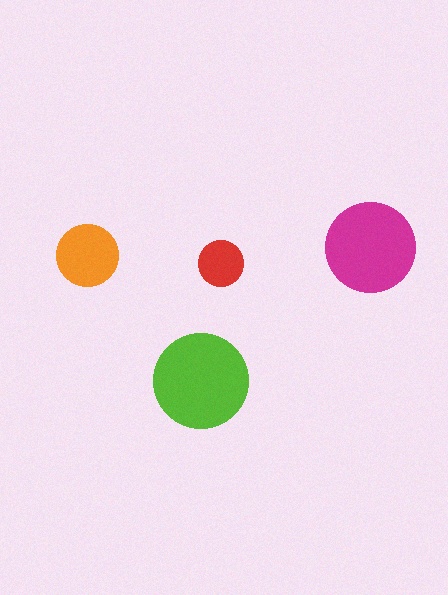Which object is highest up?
The magenta circle is topmost.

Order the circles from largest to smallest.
the lime one, the magenta one, the orange one, the red one.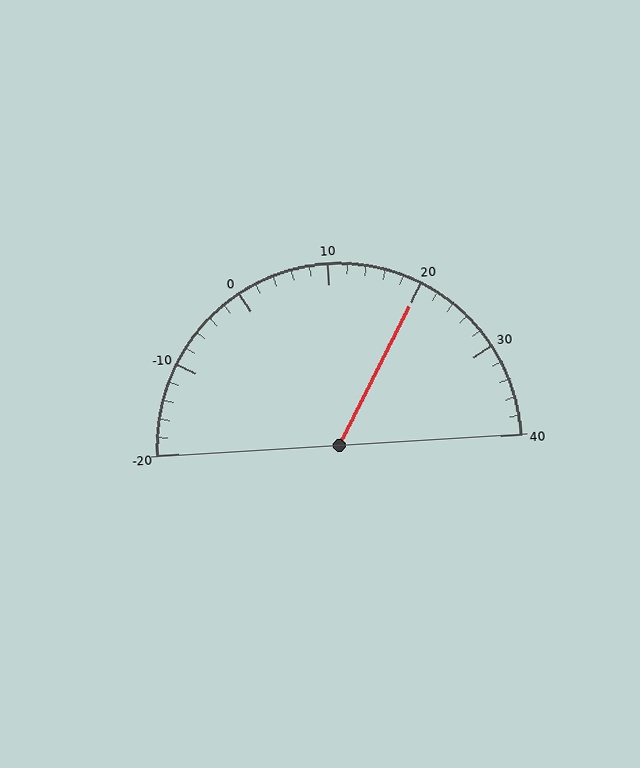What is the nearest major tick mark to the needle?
The nearest major tick mark is 20.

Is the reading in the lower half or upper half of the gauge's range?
The reading is in the upper half of the range (-20 to 40).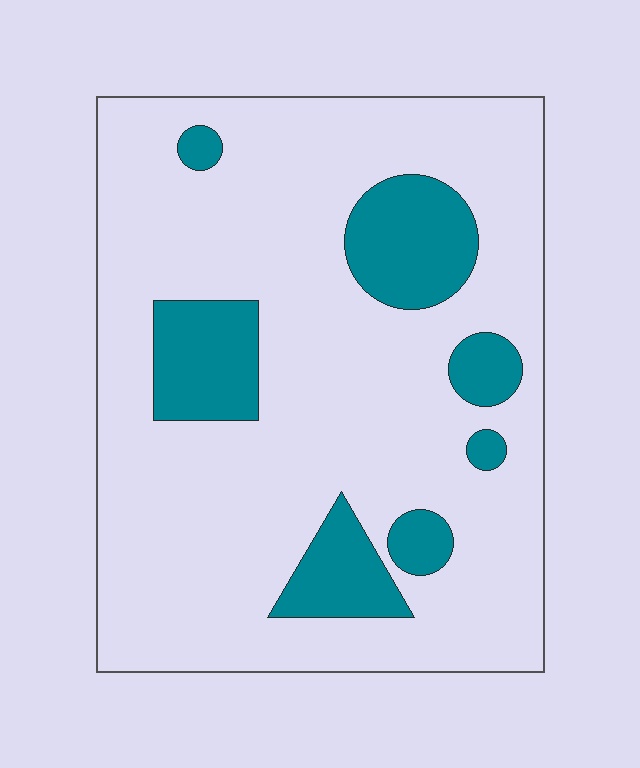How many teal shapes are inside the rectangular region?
7.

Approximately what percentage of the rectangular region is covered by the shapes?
Approximately 20%.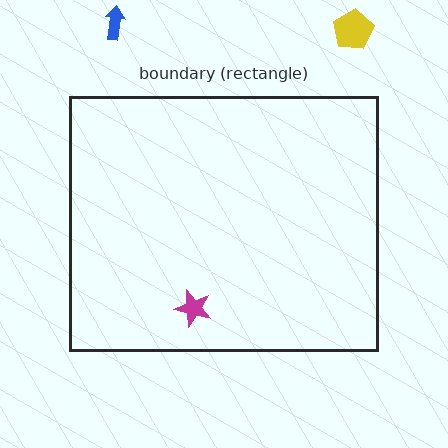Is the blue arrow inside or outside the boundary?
Outside.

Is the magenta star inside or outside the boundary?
Inside.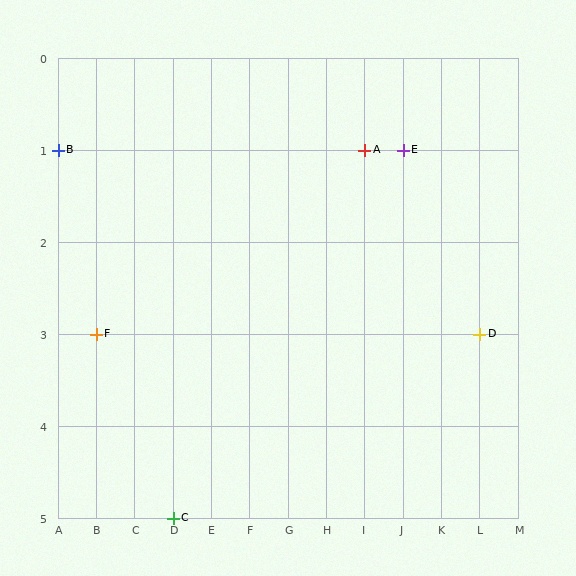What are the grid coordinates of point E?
Point E is at grid coordinates (J, 1).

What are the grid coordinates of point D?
Point D is at grid coordinates (L, 3).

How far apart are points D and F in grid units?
Points D and F are 10 columns apart.